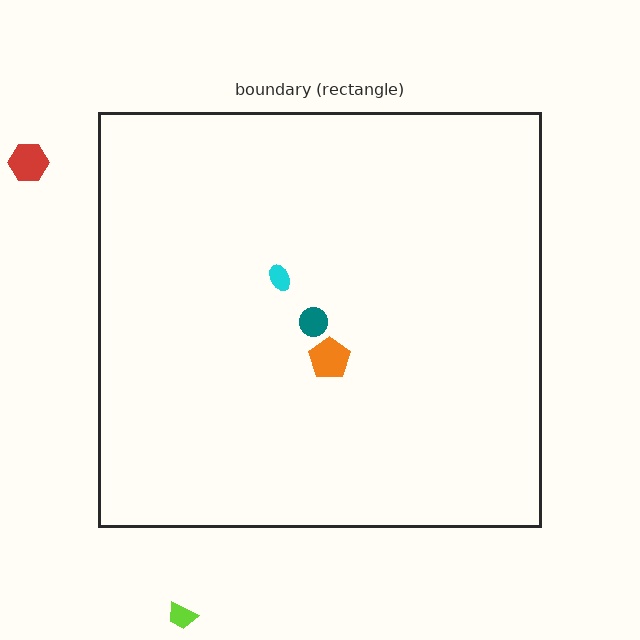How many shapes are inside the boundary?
3 inside, 2 outside.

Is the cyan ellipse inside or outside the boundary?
Inside.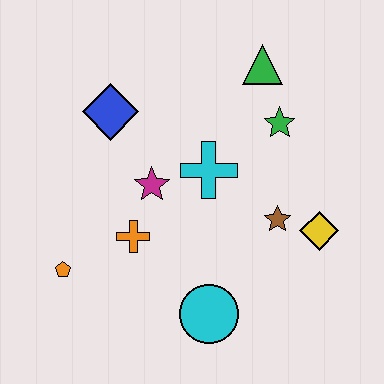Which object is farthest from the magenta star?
The yellow diamond is farthest from the magenta star.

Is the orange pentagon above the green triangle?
No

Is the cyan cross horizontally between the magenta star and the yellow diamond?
Yes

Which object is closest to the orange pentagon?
The orange cross is closest to the orange pentagon.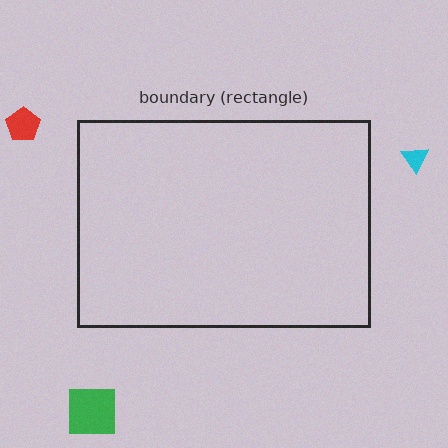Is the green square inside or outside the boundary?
Outside.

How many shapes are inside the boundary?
0 inside, 3 outside.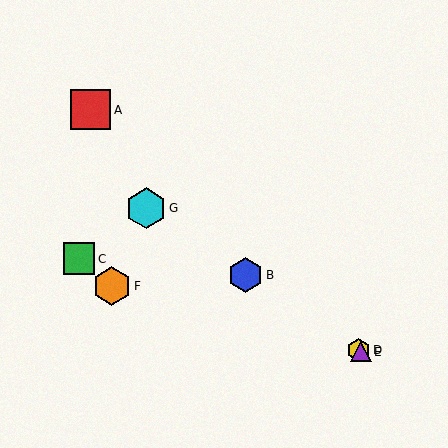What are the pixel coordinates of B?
Object B is at (246, 275).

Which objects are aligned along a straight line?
Objects B, D, E, G are aligned along a straight line.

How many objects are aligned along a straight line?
4 objects (B, D, E, G) are aligned along a straight line.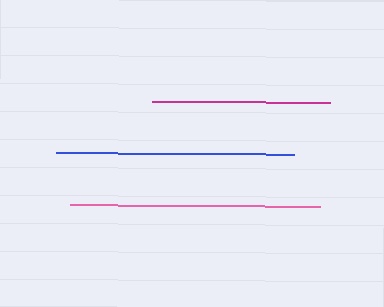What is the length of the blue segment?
The blue segment is approximately 238 pixels long.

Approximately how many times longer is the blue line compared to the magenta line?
The blue line is approximately 1.3 times the length of the magenta line.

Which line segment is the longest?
The pink line is the longest at approximately 249 pixels.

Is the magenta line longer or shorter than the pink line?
The pink line is longer than the magenta line.